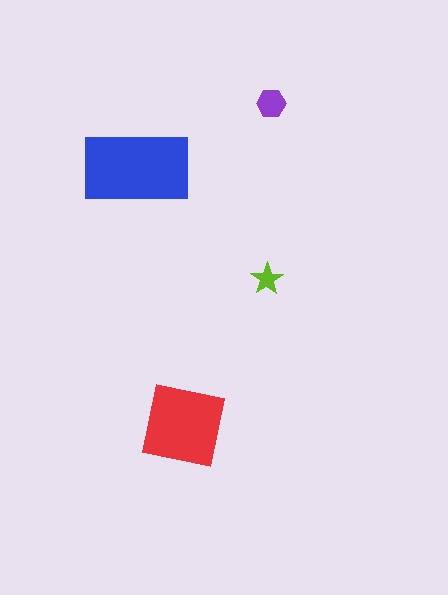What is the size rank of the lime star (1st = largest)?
4th.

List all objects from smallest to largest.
The lime star, the purple hexagon, the red square, the blue rectangle.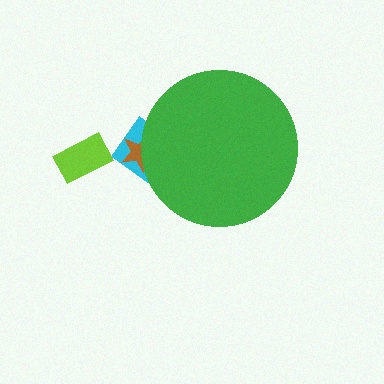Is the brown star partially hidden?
Yes, the brown star is partially hidden behind the green circle.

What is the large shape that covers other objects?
A green circle.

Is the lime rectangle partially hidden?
No, the lime rectangle is fully visible.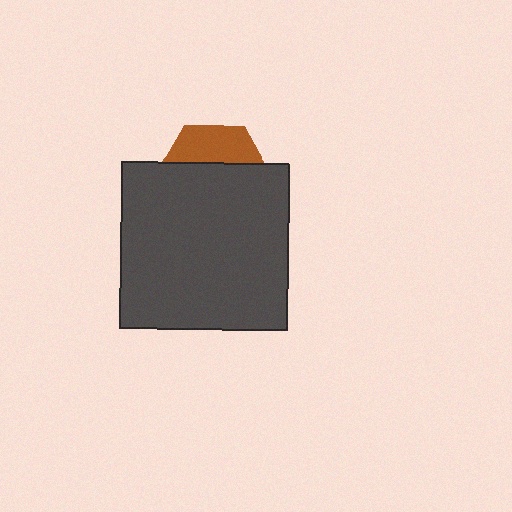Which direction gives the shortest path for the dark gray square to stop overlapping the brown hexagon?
Moving down gives the shortest separation.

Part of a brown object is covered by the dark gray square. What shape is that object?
It is a hexagon.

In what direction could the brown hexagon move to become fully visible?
The brown hexagon could move up. That would shift it out from behind the dark gray square entirely.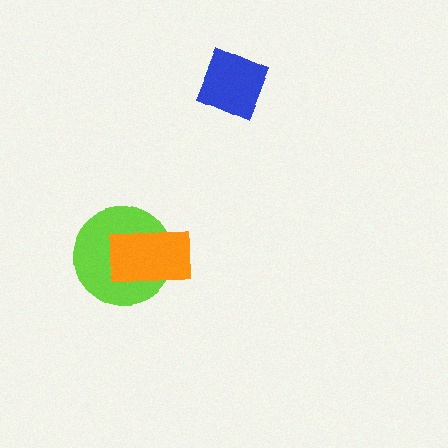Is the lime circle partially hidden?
Yes, it is partially covered by another shape.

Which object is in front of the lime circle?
The orange rectangle is in front of the lime circle.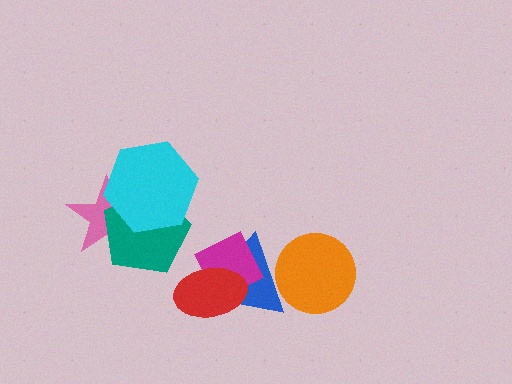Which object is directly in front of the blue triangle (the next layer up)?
The orange circle is directly in front of the blue triangle.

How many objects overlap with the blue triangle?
3 objects overlap with the blue triangle.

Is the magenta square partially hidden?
Yes, it is partially covered by another shape.